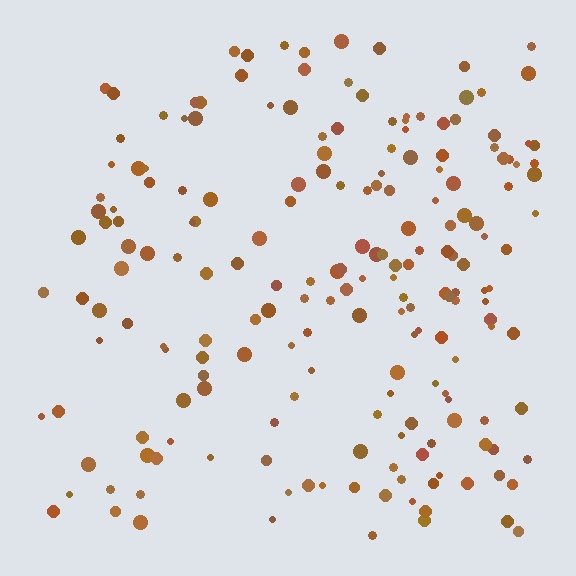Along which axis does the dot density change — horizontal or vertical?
Horizontal.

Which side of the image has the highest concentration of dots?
The right.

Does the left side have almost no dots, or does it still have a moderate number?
Still a moderate number, just noticeably fewer than the right.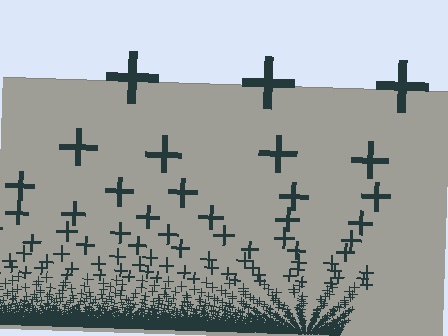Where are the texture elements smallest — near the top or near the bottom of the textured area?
Near the bottom.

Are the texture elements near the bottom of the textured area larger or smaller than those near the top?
Smaller. The gradient is inverted — elements near the bottom are smaller and denser.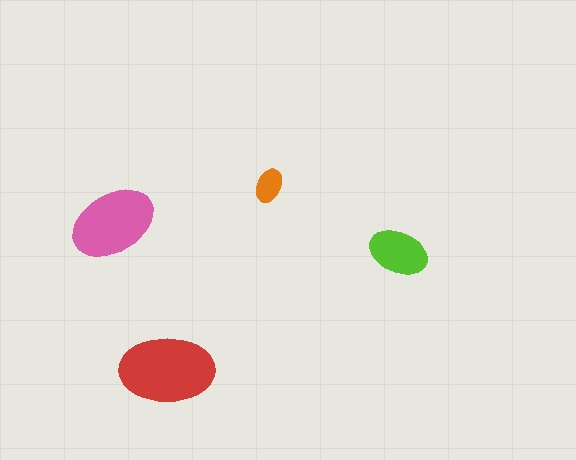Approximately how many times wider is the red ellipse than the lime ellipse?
About 1.5 times wider.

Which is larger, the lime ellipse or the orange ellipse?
The lime one.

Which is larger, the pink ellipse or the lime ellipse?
The pink one.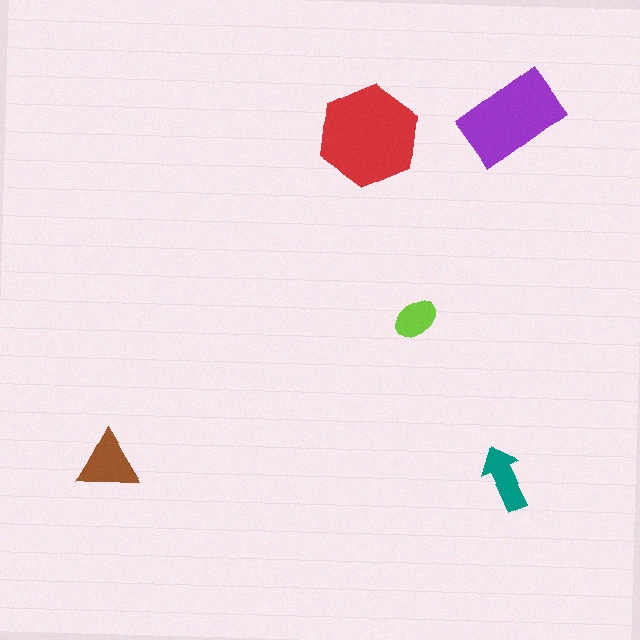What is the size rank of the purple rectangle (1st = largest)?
2nd.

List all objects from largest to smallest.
The red hexagon, the purple rectangle, the brown triangle, the teal arrow, the lime ellipse.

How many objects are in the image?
There are 5 objects in the image.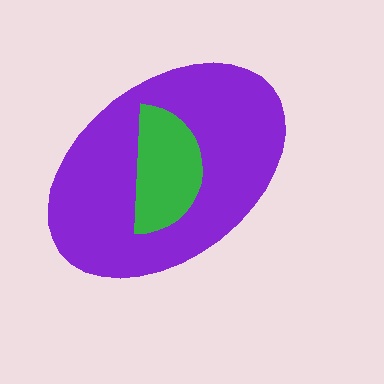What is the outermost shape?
The purple ellipse.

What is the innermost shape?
The green semicircle.